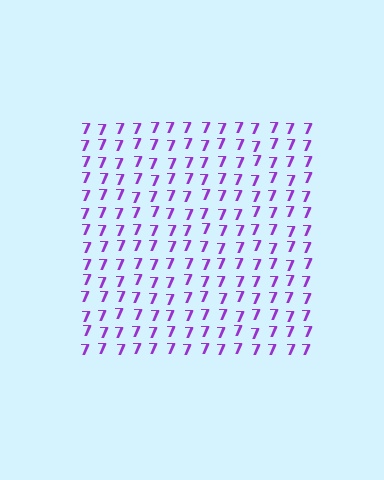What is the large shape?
The large shape is a square.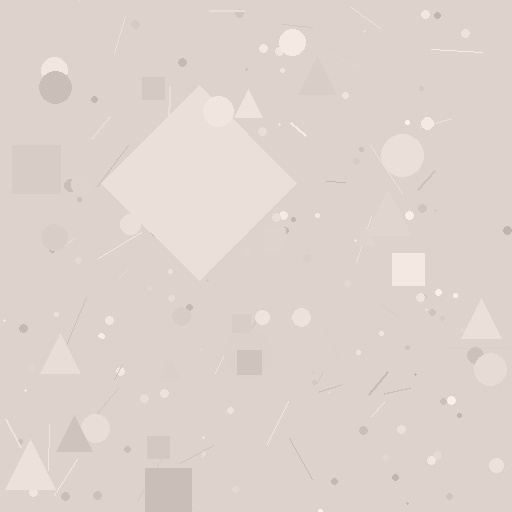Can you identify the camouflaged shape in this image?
The camouflaged shape is a diamond.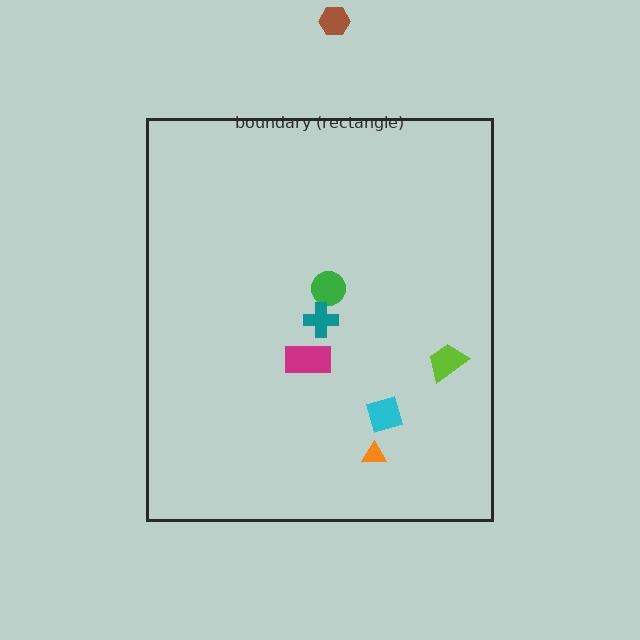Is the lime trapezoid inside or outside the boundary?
Inside.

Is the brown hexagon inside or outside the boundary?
Outside.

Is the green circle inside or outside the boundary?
Inside.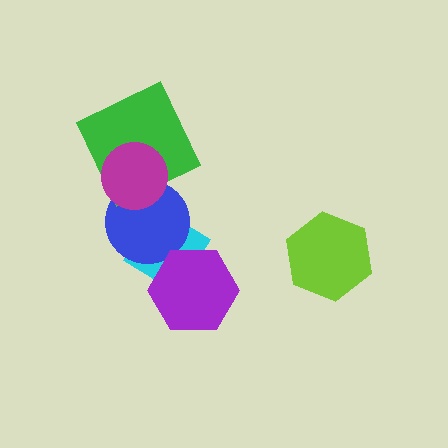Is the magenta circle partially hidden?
No, no other shape covers it.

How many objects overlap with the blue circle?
3 objects overlap with the blue circle.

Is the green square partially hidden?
Yes, it is partially covered by another shape.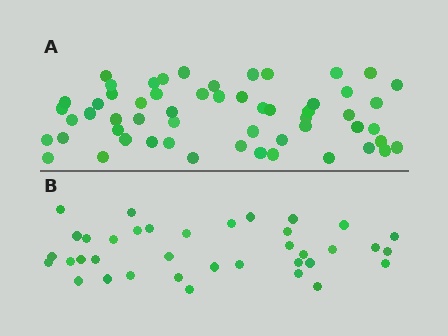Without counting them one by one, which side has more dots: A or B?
Region A (the top region) has more dots.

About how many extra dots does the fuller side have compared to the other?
Region A has approximately 20 more dots than region B.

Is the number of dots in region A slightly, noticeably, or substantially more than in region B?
Region A has substantially more. The ratio is roughly 1.5 to 1.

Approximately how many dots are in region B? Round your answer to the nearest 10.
About 40 dots. (The exact count is 37, which rounds to 40.)